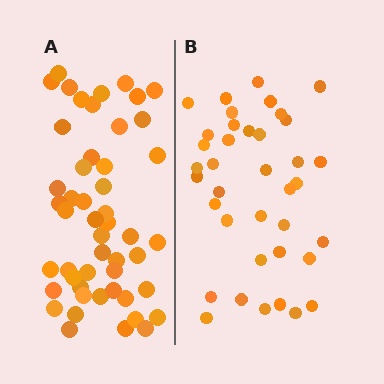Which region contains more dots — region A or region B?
Region A (the left region) has more dots.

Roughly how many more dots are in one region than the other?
Region A has roughly 12 or so more dots than region B.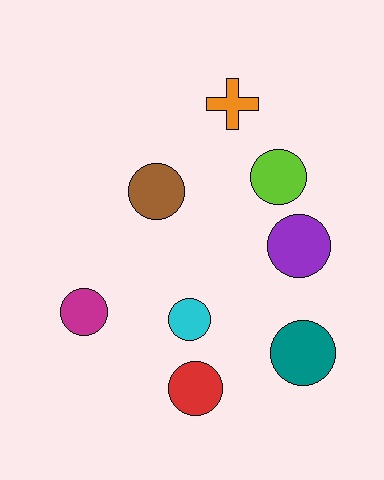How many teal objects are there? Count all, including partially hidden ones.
There is 1 teal object.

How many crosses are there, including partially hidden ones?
There is 1 cross.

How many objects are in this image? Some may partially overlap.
There are 8 objects.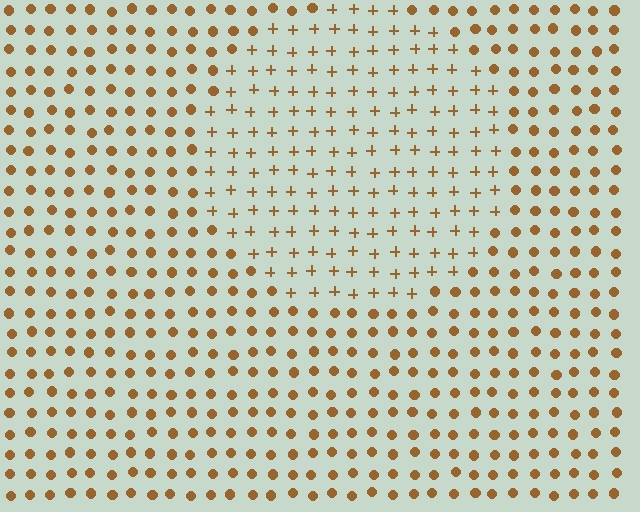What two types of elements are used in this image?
The image uses plus signs inside the circle region and circles outside it.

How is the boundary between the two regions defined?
The boundary is defined by a change in element shape: plus signs inside vs. circles outside. All elements share the same color and spacing.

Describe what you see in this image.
The image is filled with small brown elements arranged in a uniform grid. A circle-shaped region contains plus signs, while the surrounding area contains circles. The boundary is defined purely by the change in element shape.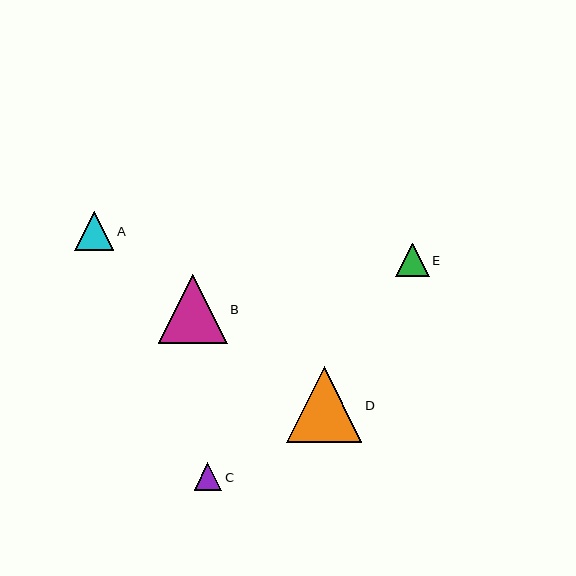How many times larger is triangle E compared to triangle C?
Triangle E is approximately 1.2 times the size of triangle C.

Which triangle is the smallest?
Triangle C is the smallest with a size of approximately 28 pixels.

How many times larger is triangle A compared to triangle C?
Triangle A is approximately 1.4 times the size of triangle C.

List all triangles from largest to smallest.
From largest to smallest: D, B, A, E, C.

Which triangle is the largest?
Triangle D is the largest with a size of approximately 75 pixels.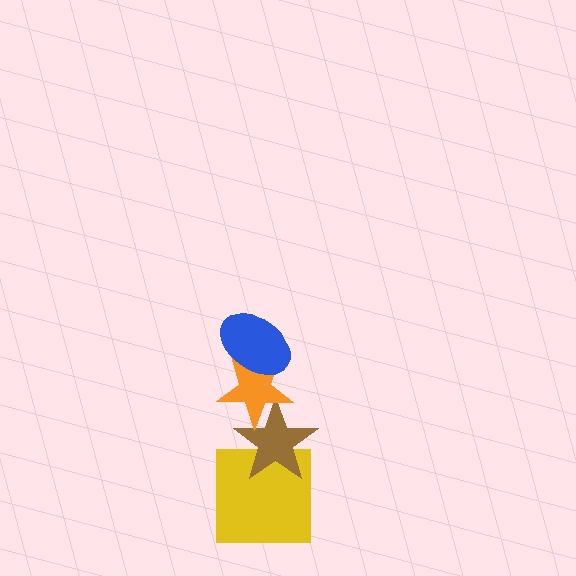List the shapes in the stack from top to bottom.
From top to bottom: the blue ellipse, the orange star, the brown star, the yellow square.